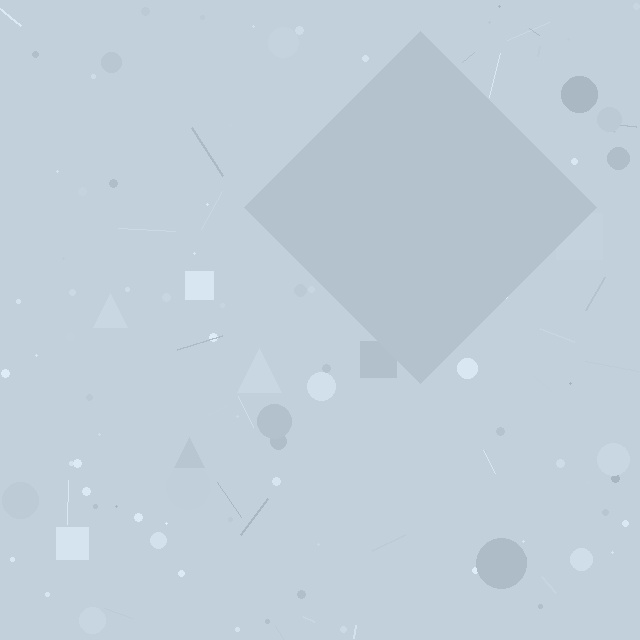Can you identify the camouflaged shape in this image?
The camouflaged shape is a diamond.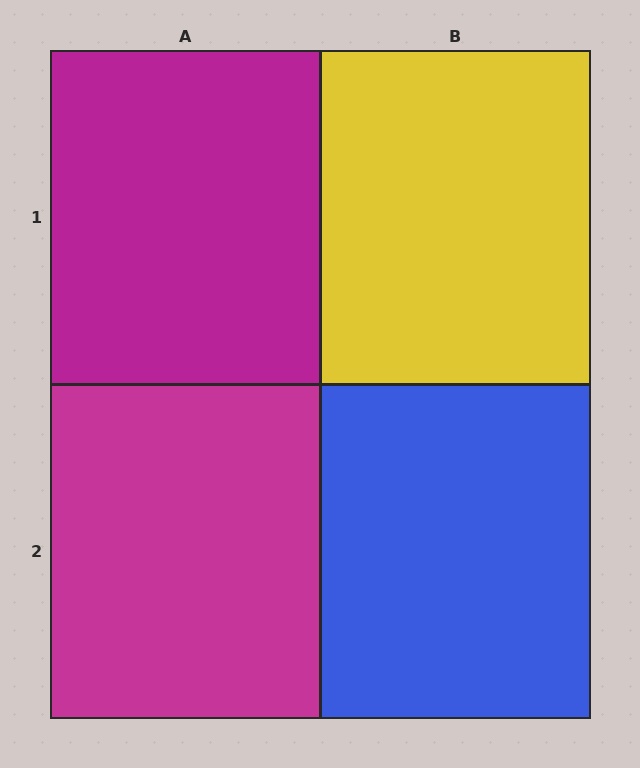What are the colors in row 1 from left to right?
Magenta, yellow.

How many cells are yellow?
1 cell is yellow.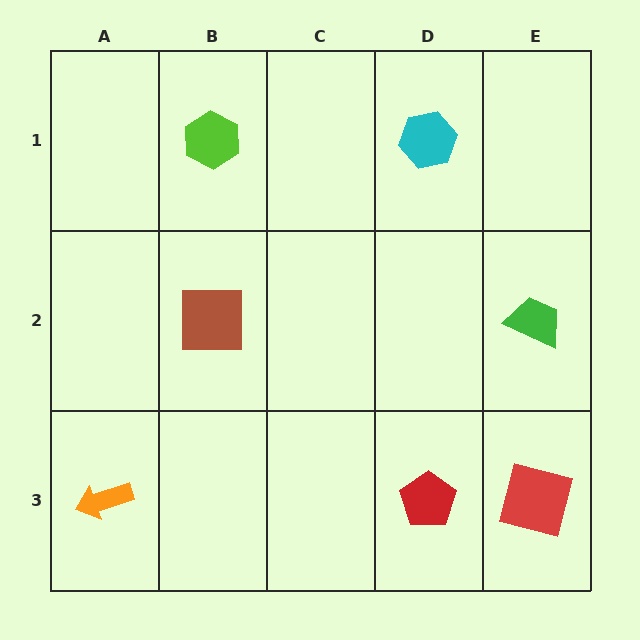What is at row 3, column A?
An orange arrow.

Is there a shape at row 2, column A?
No, that cell is empty.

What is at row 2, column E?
A green trapezoid.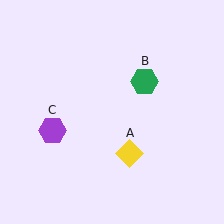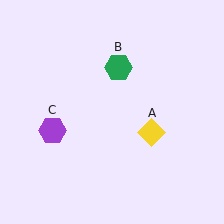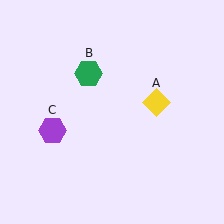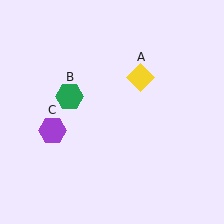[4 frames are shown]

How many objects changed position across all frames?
2 objects changed position: yellow diamond (object A), green hexagon (object B).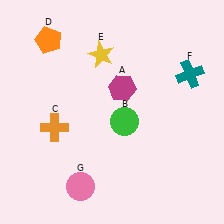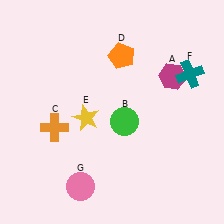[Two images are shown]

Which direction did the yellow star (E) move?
The yellow star (E) moved down.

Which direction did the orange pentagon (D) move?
The orange pentagon (D) moved right.